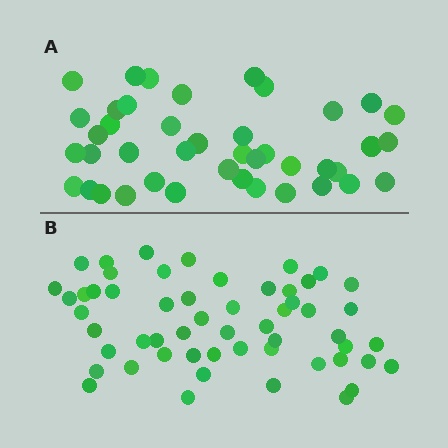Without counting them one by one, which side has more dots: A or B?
Region B (the bottom region) has more dots.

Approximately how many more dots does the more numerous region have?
Region B has approximately 15 more dots than region A.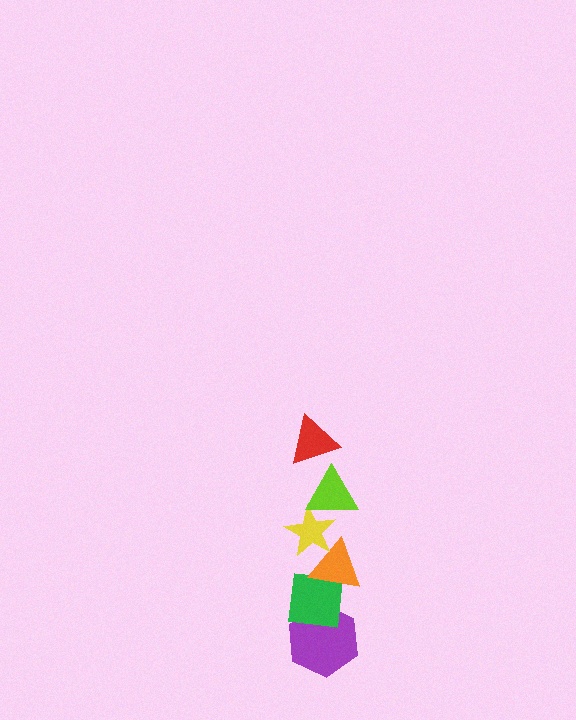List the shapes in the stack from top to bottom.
From top to bottom: the red triangle, the lime triangle, the yellow star, the orange triangle, the green square, the purple hexagon.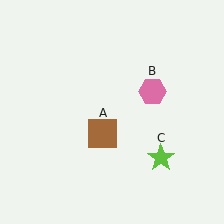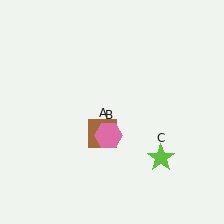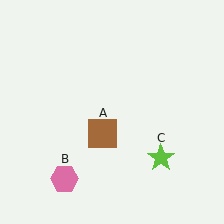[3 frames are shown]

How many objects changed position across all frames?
1 object changed position: pink hexagon (object B).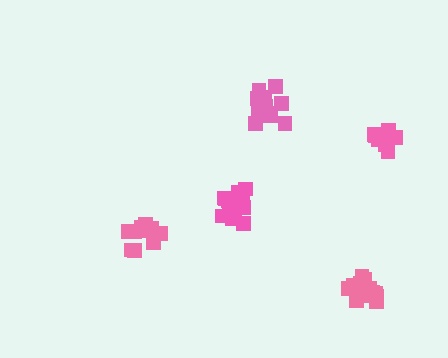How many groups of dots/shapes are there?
There are 5 groups.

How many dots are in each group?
Group 1: 11 dots, Group 2: 13 dots, Group 3: 14 dots, Group 4: 14 dots, Group 5: 15 dots (67 total).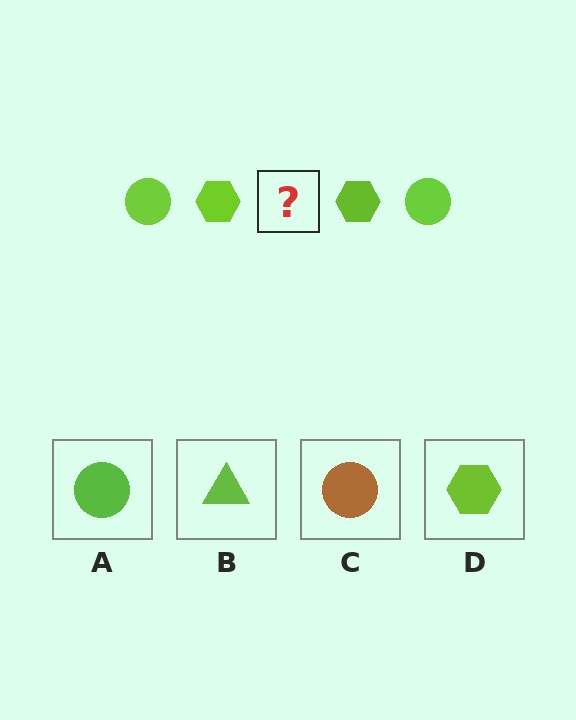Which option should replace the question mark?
Option A.